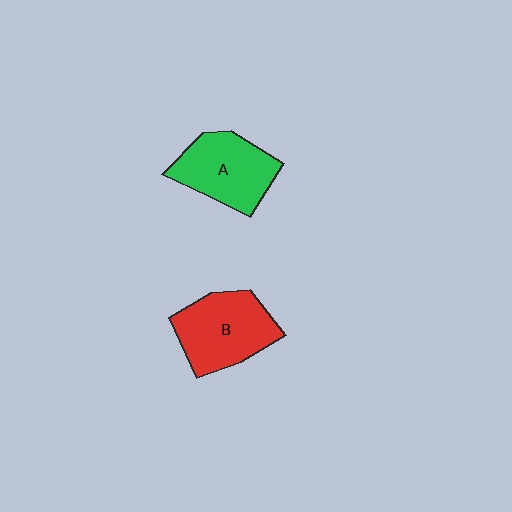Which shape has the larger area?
Shape B (red).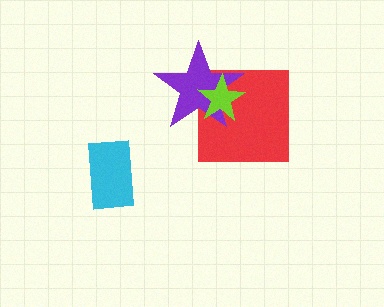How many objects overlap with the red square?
2 objects overlap with the red square.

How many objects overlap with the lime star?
2 objects overlap with the lime star.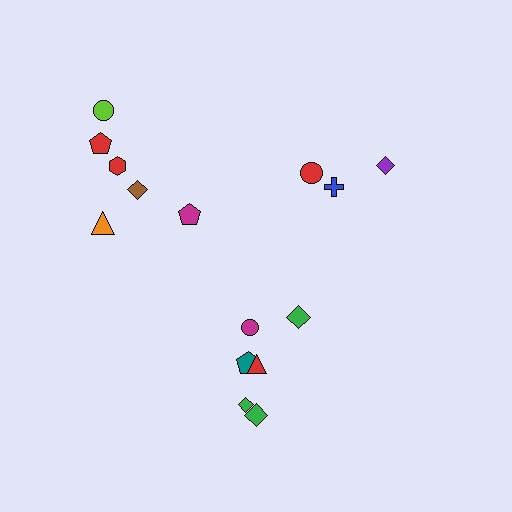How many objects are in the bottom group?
There are 6 objects.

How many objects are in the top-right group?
There are 3 objects.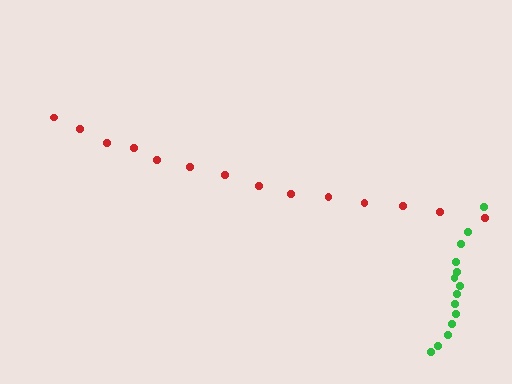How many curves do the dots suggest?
There are 2 distinct paths.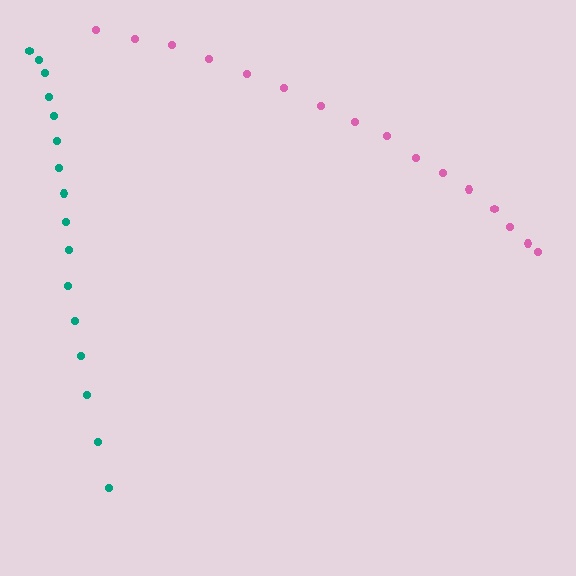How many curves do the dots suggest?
There are 2 distinct paths.